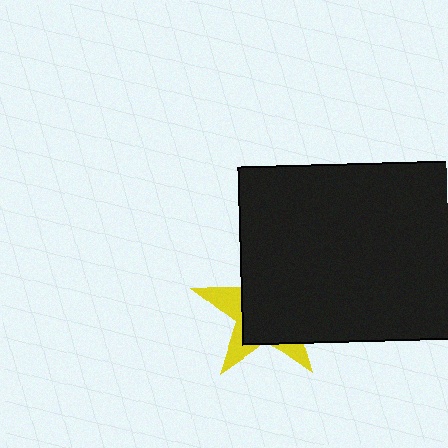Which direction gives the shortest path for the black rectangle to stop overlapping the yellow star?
Moving toward the upper-right gives the shortest separation.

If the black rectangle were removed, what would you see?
You would see the complete yellow star.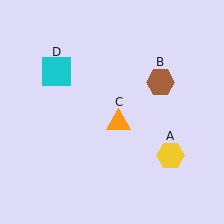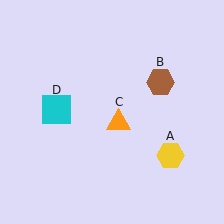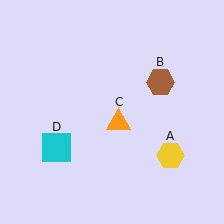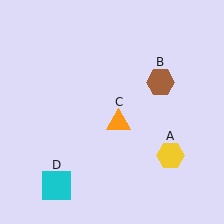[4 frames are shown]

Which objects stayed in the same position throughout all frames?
Yellow hexagon (object A) and brown hexagon (object B) and orange triangle (object C) remained stationary.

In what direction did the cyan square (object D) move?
The cyan square (object D) moved down.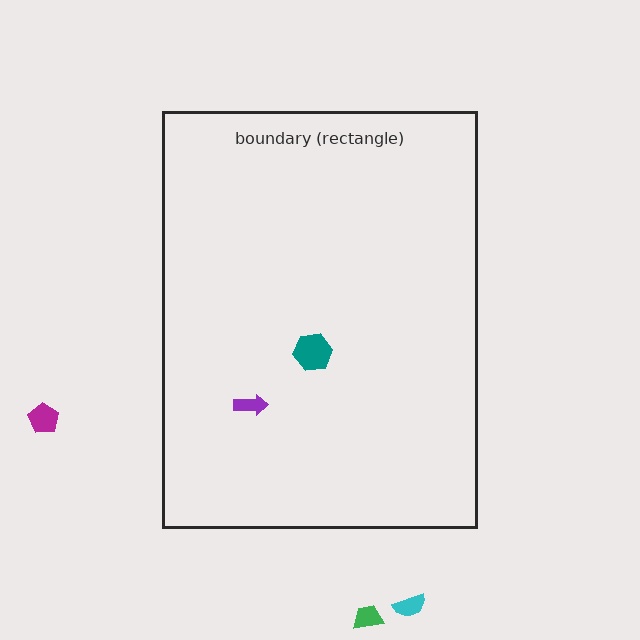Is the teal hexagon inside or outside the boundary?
Inside.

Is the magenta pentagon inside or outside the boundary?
Outside.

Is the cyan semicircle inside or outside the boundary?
Outside.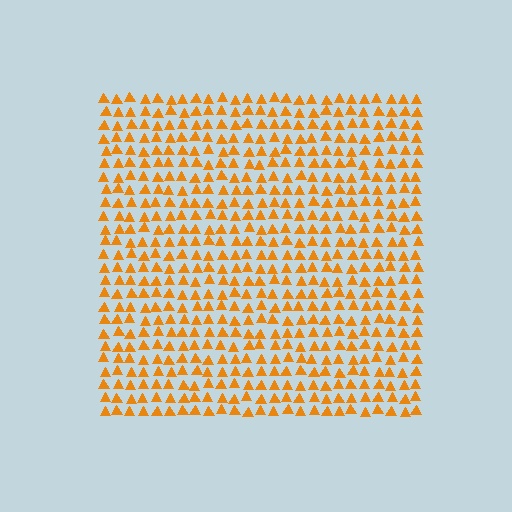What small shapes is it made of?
It is made of small triangles.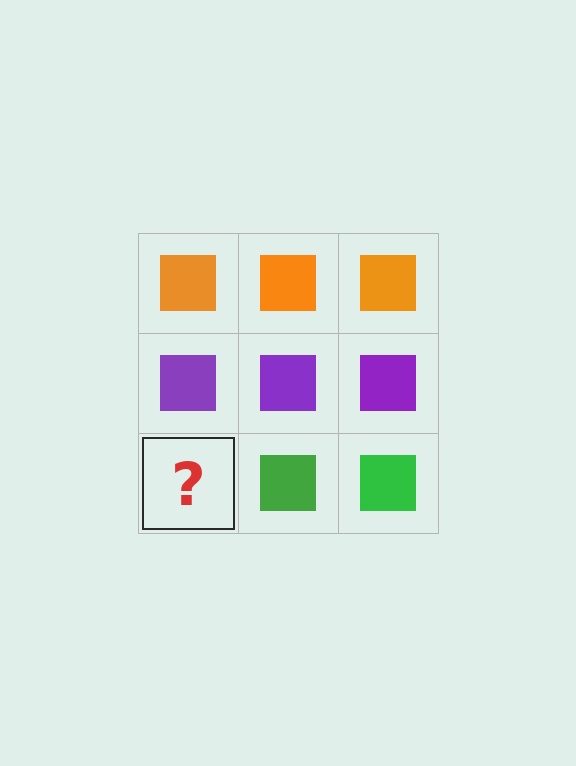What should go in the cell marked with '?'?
The missing cell should contain a green square.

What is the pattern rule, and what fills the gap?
The rule is that each row has a consistent color. The gap should be filled with a green square.